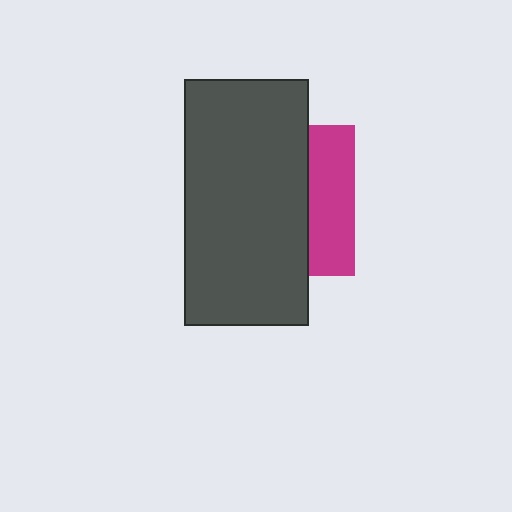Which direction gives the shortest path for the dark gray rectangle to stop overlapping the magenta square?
Moving left gives the shortest separation.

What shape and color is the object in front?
The object in front is a dark gray rectangle.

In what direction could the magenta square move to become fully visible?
The magenta square could move right. That would shift it out from behind the dark gray rectangle entirely.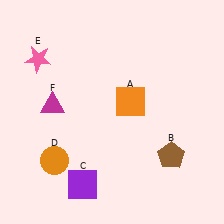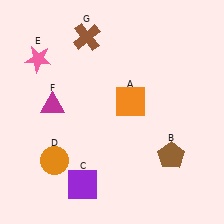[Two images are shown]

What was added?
A brown cross (G) was added in Image 2.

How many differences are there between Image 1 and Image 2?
There is 1 difference between the two images.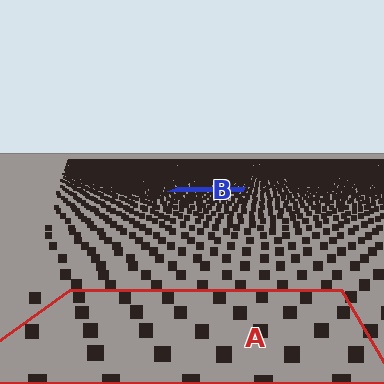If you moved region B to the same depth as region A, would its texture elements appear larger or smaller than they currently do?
They would appear larger. At a closer depth, the same texture elements are projected at a bigger on-screen size.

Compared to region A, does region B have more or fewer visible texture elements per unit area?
Region B has more texture elements per unit area — they are packed more densely because it is farther away.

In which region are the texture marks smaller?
The texture marks are smaller in region B, because it is farther away.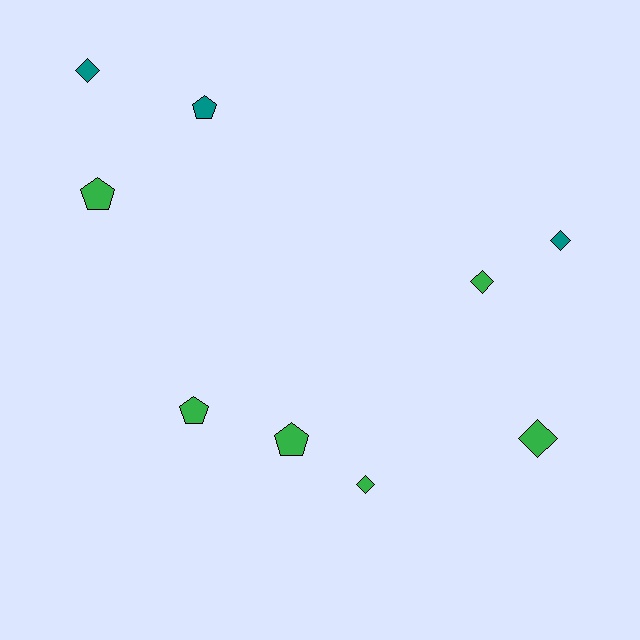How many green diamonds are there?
There are 3 green diamonds.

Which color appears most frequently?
Green, with 6 objects.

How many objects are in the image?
There are 9 objects.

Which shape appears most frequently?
Diamond, with 5 objects.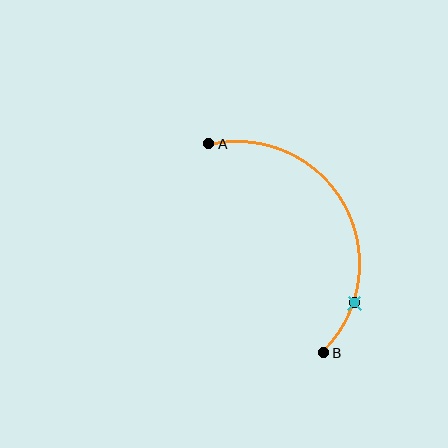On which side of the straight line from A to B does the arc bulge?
The arc bulges to the right of the straight line connecting A and B.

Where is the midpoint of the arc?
The arc midpoint is the point on the curve farthest from the straight line joining A and B. It sits to the right of that line.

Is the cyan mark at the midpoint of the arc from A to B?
No. The cyan mark lies on the arc but is closer to endpoint B. The arc midpoint would be at the point on the curve equidistant along the arc from both A and B.